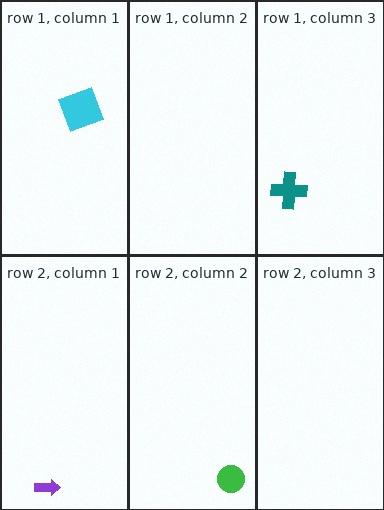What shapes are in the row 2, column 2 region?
The green circle.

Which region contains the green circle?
The row 2, column 2 region.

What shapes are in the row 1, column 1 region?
The cyan square.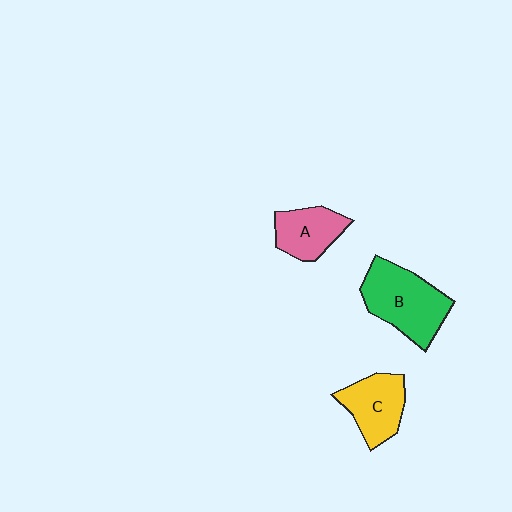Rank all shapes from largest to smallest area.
From largest to smallest: B (green), C (yellow), A (pink).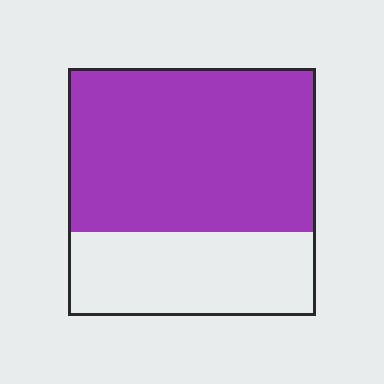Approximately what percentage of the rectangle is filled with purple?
Approximately 65%.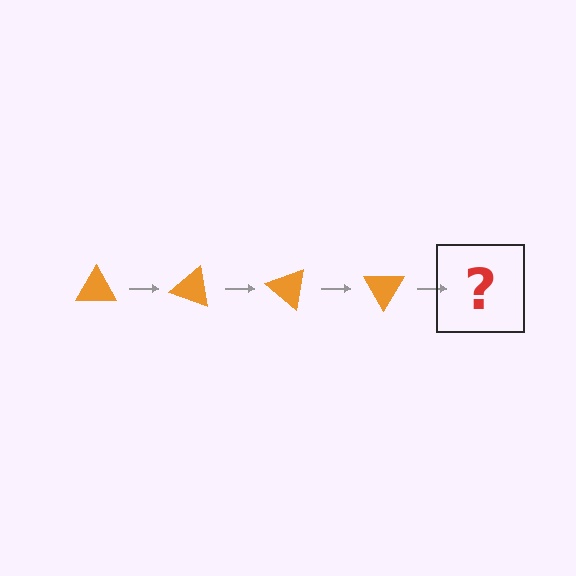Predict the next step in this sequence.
The next step is an orange triangle rotated 80 degrees.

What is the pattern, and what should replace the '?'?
The pattern is that the triangle rotates 20 degrees each step. The '?' should be an orange triangle rotated 80 degrees.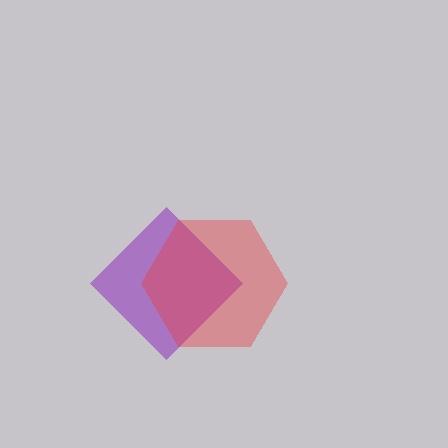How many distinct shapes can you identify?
There are 2 distinct shapes: a purple diamond, a red hexagon.